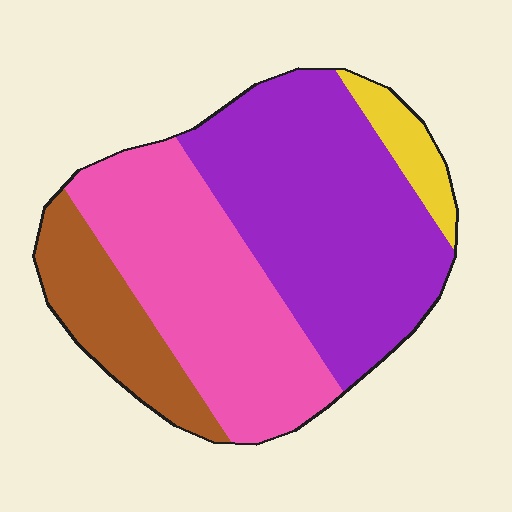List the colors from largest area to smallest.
From largest to smallest: purple, pink, brown, yellow.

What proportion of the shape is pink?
Pink covers 35% of the shape.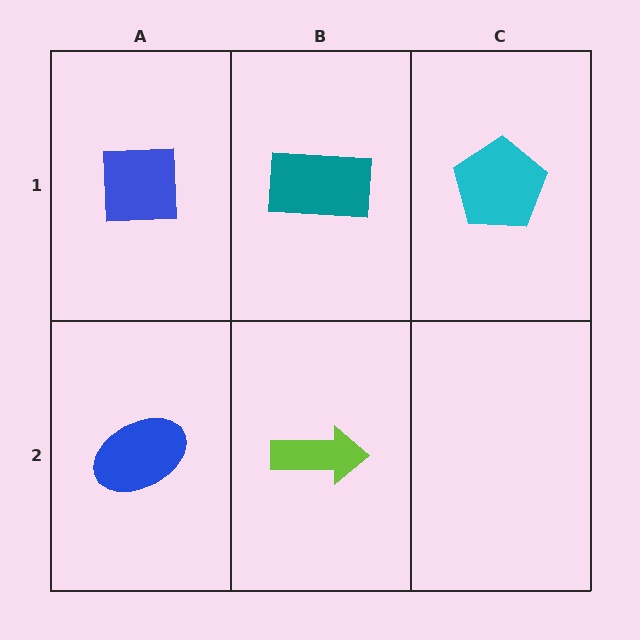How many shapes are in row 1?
3 shapes.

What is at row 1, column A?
A blue square.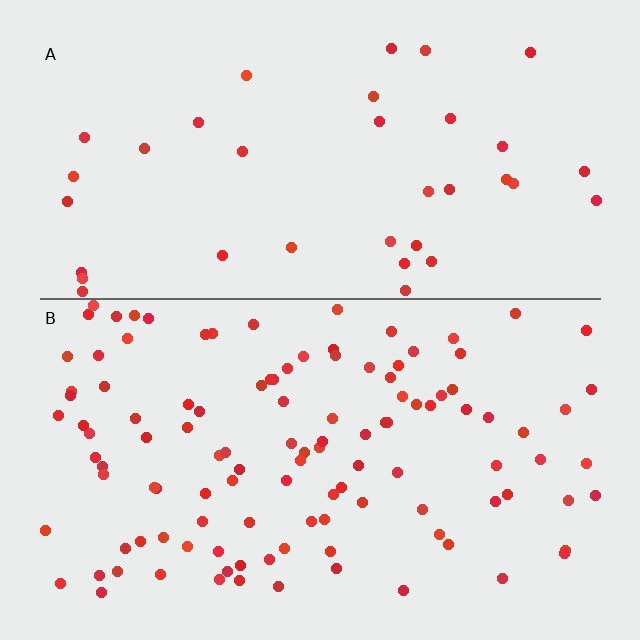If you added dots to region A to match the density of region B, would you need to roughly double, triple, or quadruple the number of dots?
Approximately triple.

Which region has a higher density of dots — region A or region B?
B (the bottom).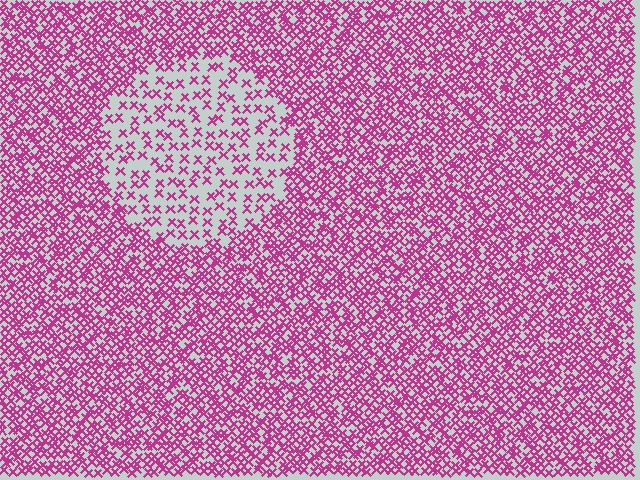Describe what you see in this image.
The image contains small magenta elements arranged at two different densities. A circle-shaped region is visible where the elements are less densely packed than the surrounding area.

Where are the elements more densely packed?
The elements are more densely packed outside the circle boundary.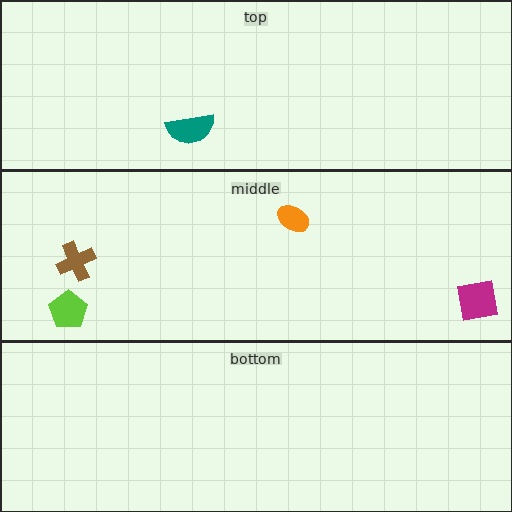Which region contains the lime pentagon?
The middle region.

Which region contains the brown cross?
The middle region.